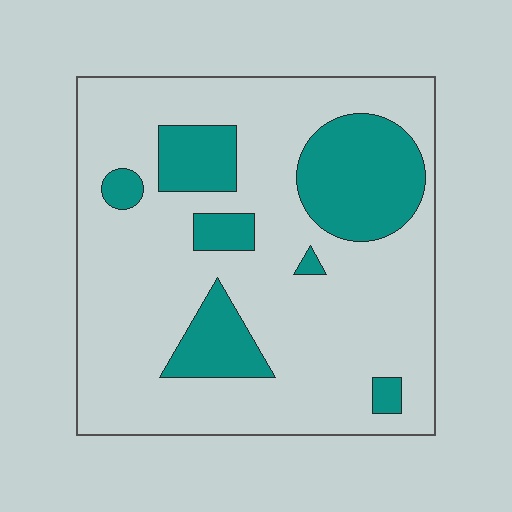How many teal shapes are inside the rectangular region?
7.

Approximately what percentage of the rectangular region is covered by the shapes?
Approximately 25%.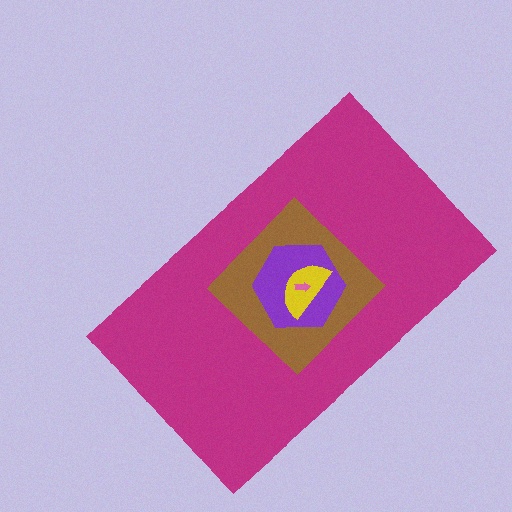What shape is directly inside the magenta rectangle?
The brown diamond.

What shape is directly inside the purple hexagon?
The yellow semicircle.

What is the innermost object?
The pink arrow.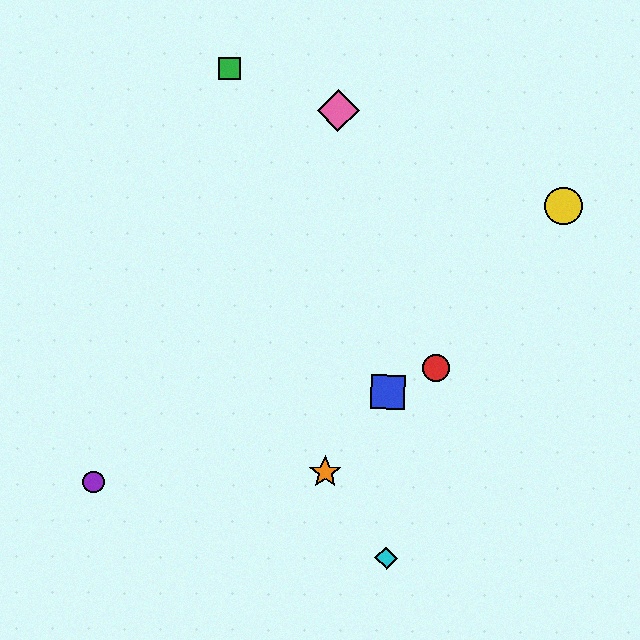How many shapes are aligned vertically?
2 shapes (the blue square, the cyan diamond) are aligned vertically.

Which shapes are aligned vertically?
The blue square, the cyan diamond are aligned vertically.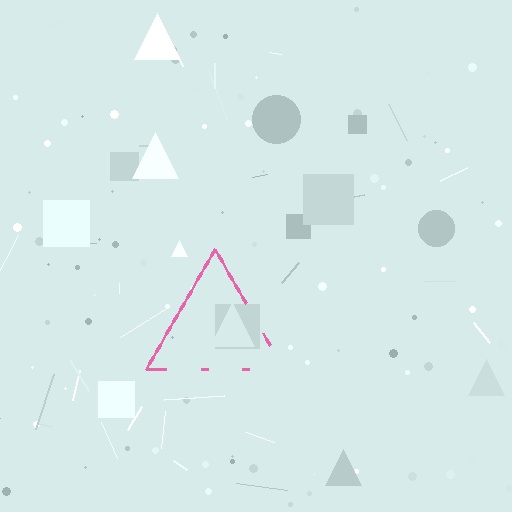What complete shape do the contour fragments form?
The contour fragments form a triangle.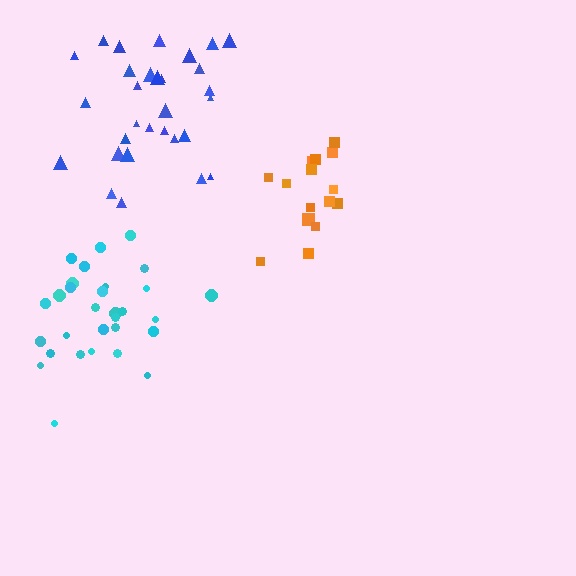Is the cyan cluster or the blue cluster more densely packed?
Cyan.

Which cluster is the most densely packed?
Cyan.